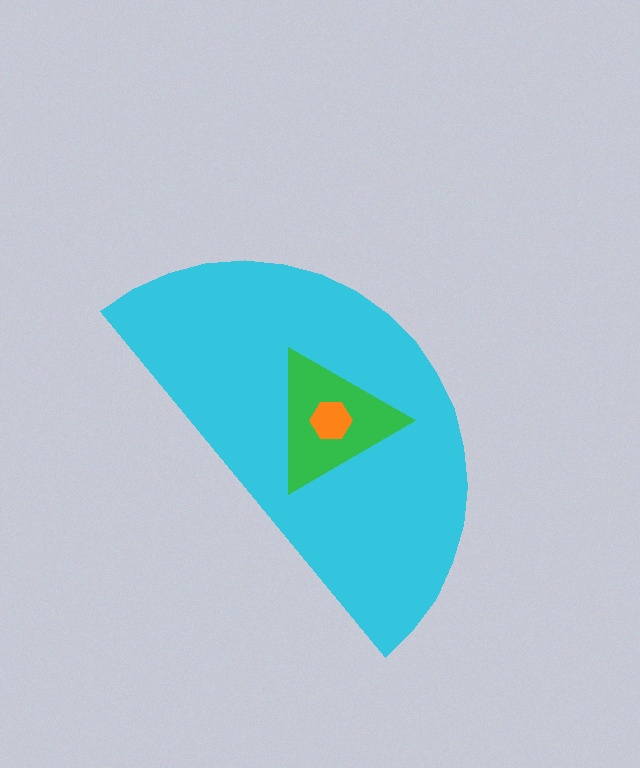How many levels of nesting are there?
3.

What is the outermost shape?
The cyan semicircle.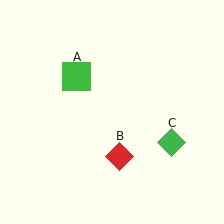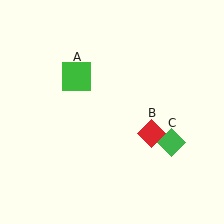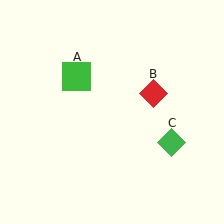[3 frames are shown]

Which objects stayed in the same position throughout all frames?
Green square (object A) and green diamond (object C) remained stationary.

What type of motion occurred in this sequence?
The red diamond (object B) rotated counterclockwise around the center of the scene.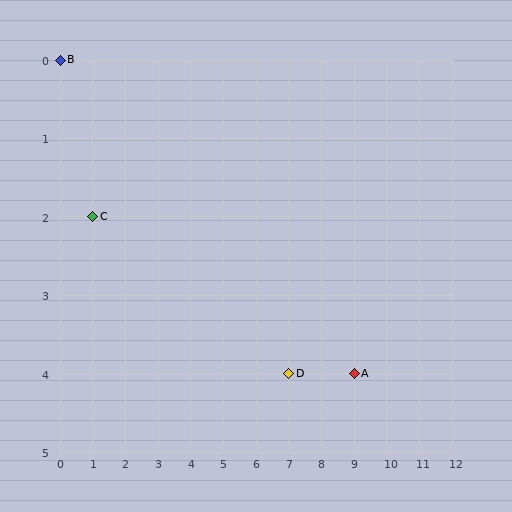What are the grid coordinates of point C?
Point C is at grid coordinates (1, 2).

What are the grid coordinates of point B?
Point B is at grid coordinates (0, 0).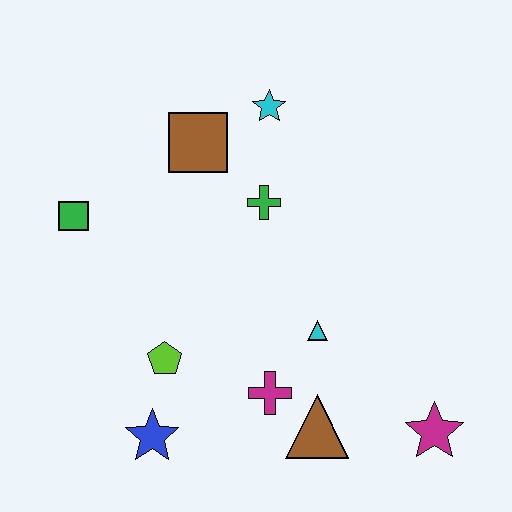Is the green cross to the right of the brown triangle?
No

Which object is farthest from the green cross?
The magenta star is farthest from the green cross.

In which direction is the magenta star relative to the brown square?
The magenta star is below the brown square.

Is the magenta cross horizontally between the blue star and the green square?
No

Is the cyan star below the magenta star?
No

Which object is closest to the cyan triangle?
The magenta cross is closest to the cyan triangle.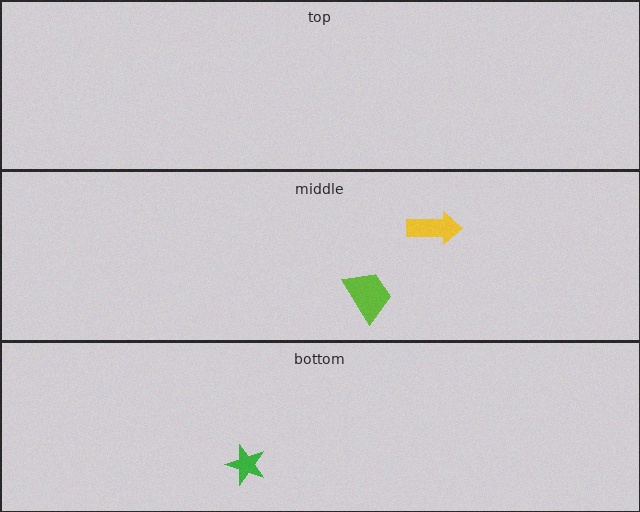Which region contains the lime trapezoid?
The middle region.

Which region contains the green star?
The bottom region.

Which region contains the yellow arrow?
The middle region.